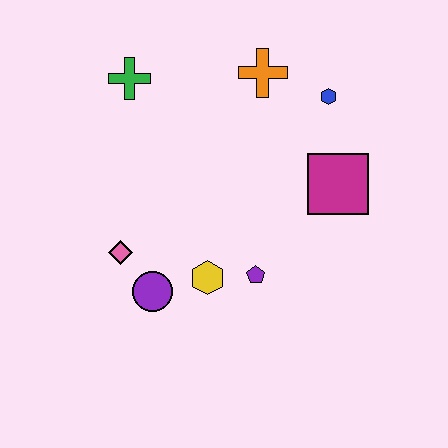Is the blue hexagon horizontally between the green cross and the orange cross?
No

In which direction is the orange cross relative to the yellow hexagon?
The orange cross is above the yellow hexagon.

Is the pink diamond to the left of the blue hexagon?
Yes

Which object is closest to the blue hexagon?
The orange cross is closest to the blue hexagon.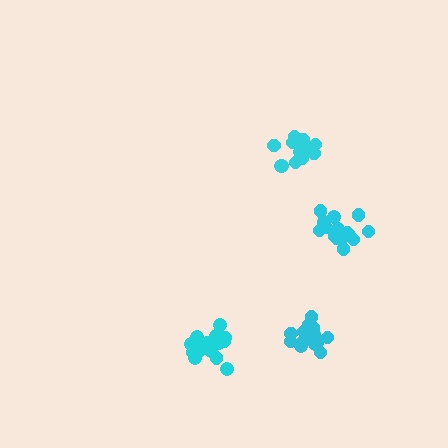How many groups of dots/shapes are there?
There are 4 groups.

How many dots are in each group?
Group 1: 19 dots, Group 2: 14 dots, Group 3: 18 dots, Group 4: 17 dots (68 total).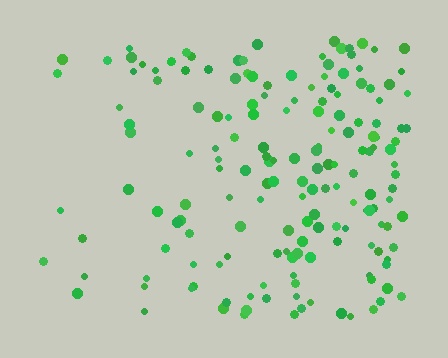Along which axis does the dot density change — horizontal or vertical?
Horizontal.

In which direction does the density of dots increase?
From left to right, with the right side densest.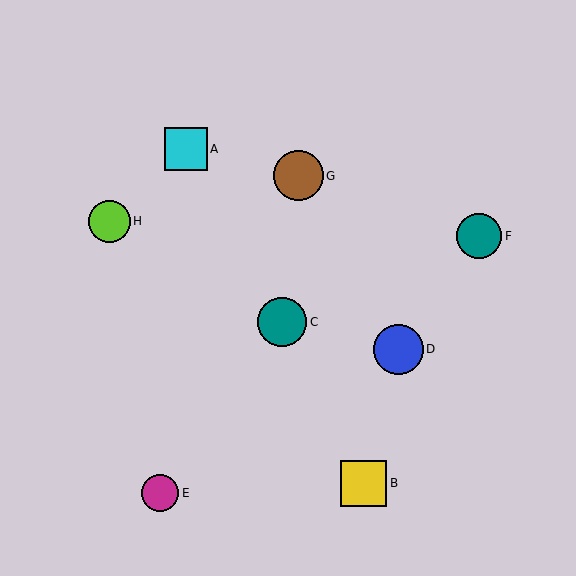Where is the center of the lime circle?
The center of the lime circle is at (110, 221).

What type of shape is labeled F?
Shape F is a teal circle.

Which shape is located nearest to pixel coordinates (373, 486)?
The yellow square (labeled B) at (364, 483) is nearest to that location.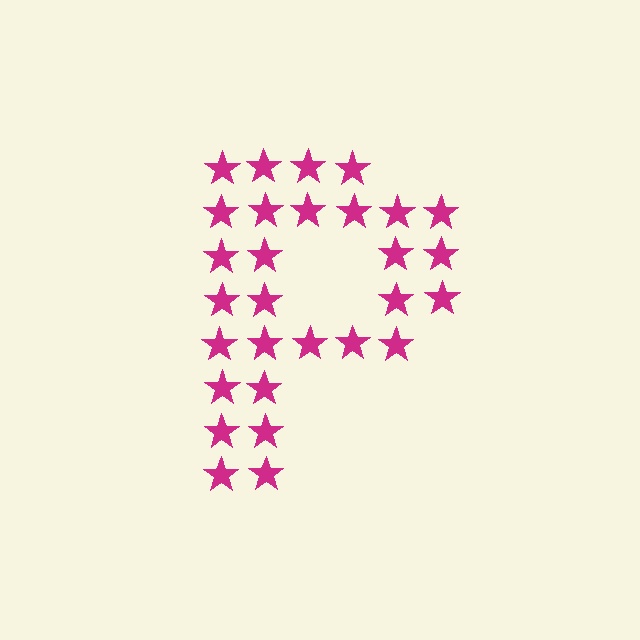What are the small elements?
The small elements are stars.